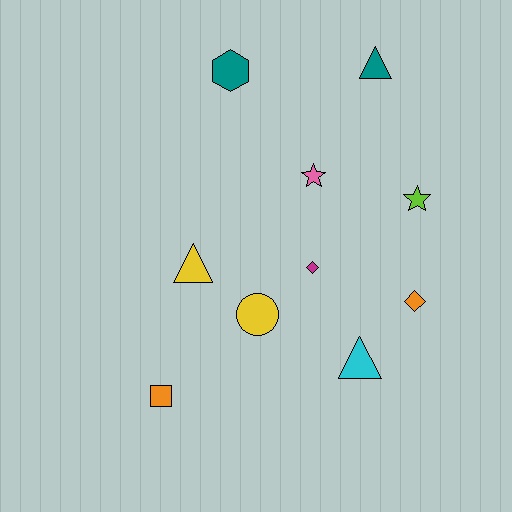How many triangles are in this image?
There are 3 triangles.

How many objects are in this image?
There are 10 objects.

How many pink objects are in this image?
There is 1 pink object.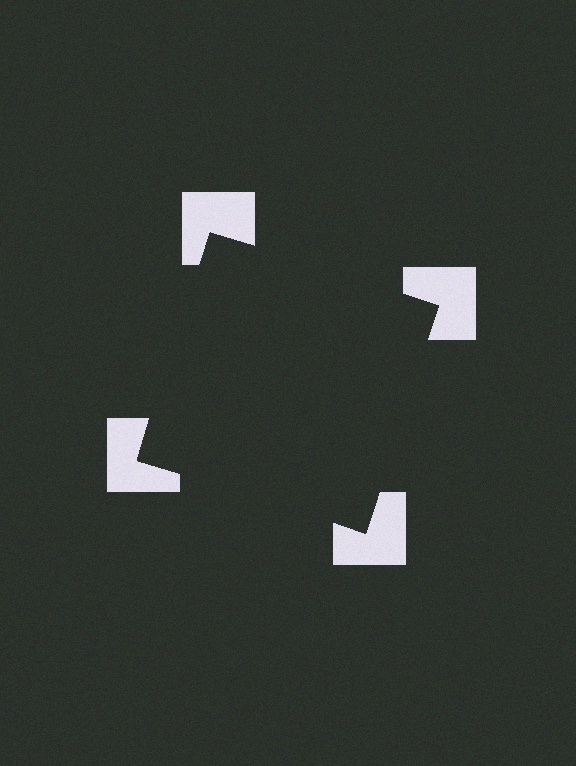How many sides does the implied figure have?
4 sides.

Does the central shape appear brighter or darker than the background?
It typically appears slightly darker than the background, even though no actual brightness change is drawn.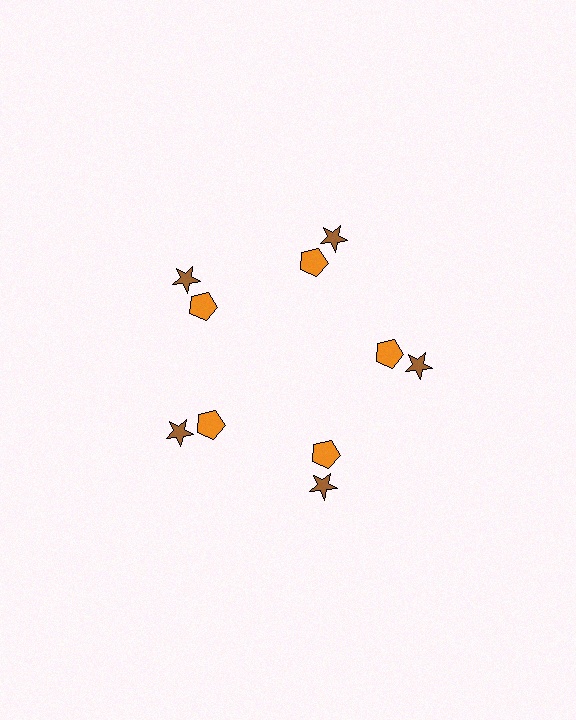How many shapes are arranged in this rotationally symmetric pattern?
There are 10 shapes, arranged in 5 groups of 2.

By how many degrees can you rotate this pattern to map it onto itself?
The pattern maps onto itself every 72 degrees of rotation.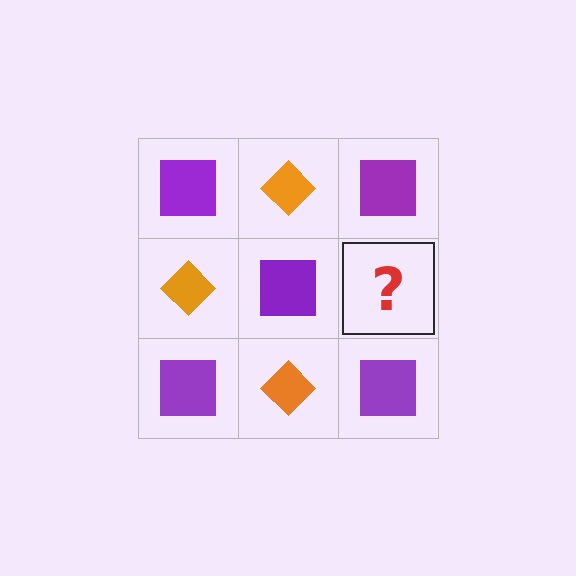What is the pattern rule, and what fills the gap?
The rule is that it alternates purple square and orange diamond in a checkerboard pattern. The gap should be filled with an orange diamond.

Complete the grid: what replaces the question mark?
The question mark should be replaced with an orange diamond.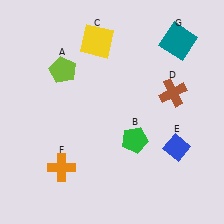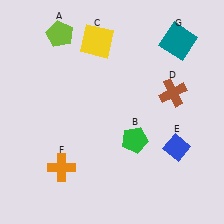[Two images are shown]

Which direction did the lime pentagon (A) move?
The lime pentagon (A) moved up.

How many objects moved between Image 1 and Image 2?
1 object moved between the two images.